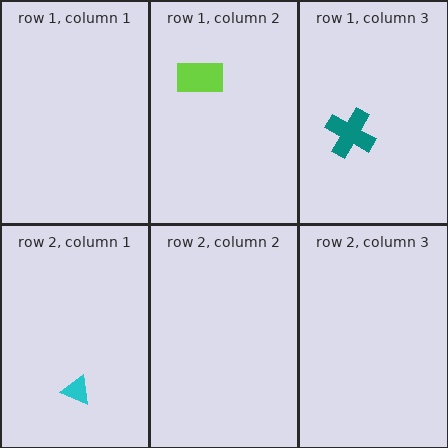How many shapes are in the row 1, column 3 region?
1.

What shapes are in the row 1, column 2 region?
The lime rectangle.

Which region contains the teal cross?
The row 1, column 3 region.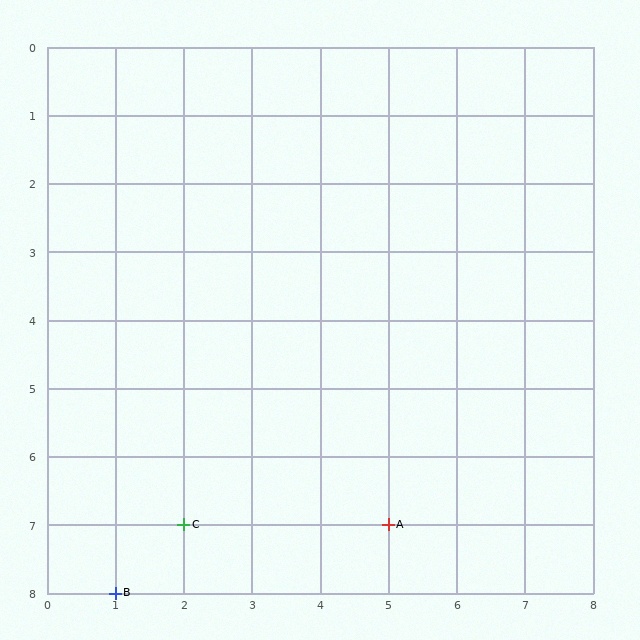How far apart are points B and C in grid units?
Points B and C are 1 column and 1 row apart (about 1.4 grid units diagonally).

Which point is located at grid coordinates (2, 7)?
Point C is at (2, 7).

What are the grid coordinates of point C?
Point C is at grid coordinates (2, 7).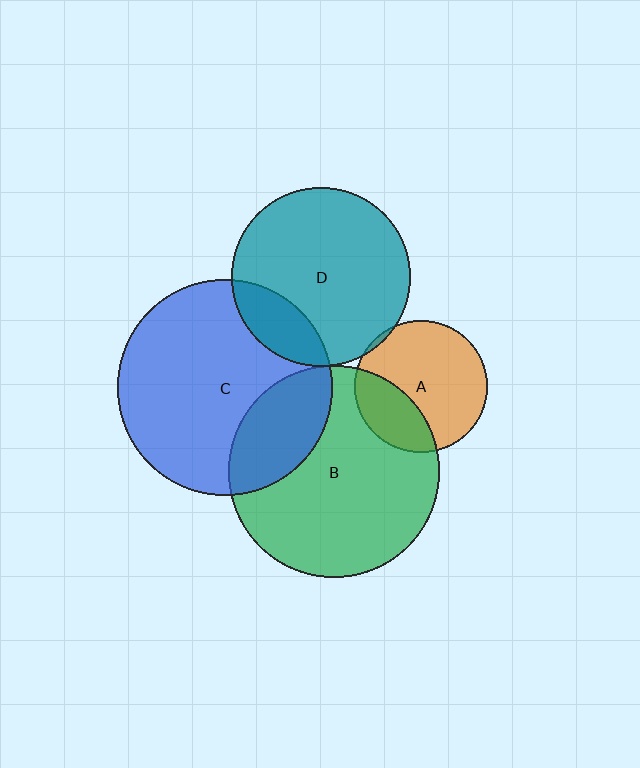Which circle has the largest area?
Circle C (blue).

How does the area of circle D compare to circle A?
Approximately 1.8 times.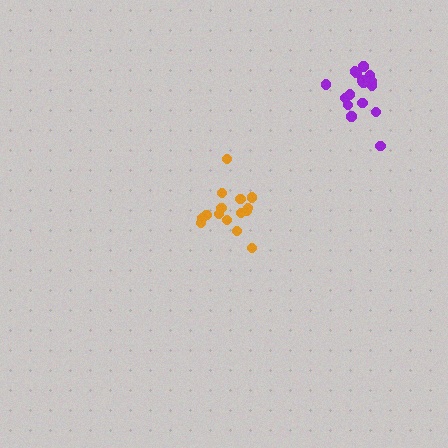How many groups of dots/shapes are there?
There are 2 groups.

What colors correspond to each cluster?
The clusters are colored: orange, purple.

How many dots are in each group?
Group 1: 15 dots, Group 2: 17 dots (32 total).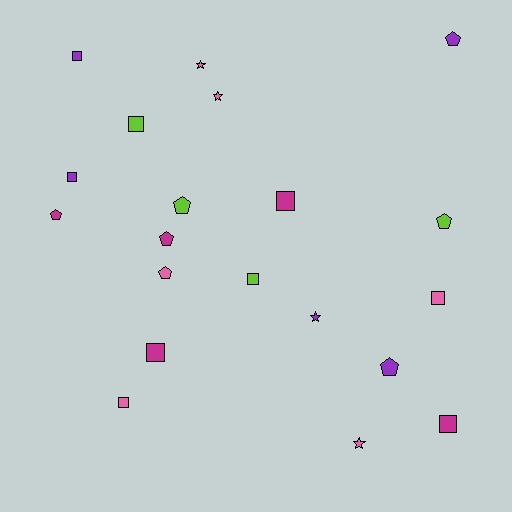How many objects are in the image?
There are 20 objects.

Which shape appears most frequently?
Square, with 9 objects.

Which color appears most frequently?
Pink, with 6 objects.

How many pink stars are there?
There are 3 pink stars.